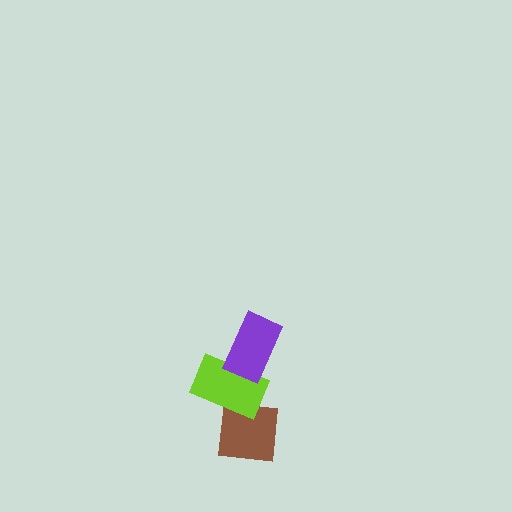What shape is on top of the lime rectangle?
The purple rectangle is on top of the lime rectangle.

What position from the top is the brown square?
The brown square is 3rd from the top.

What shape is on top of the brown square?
The lime rectangle is on top of the brown square.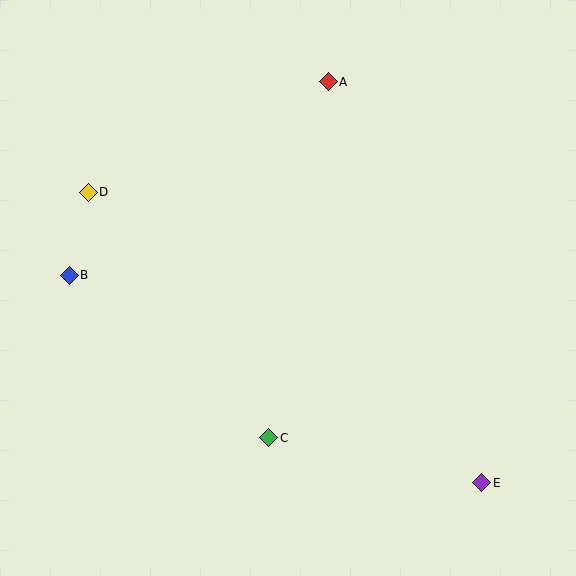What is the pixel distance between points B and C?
The distance between B and C is 257 pixels.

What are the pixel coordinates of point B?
Point B is at (69, 275).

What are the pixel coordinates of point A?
Point A is at (328, 82).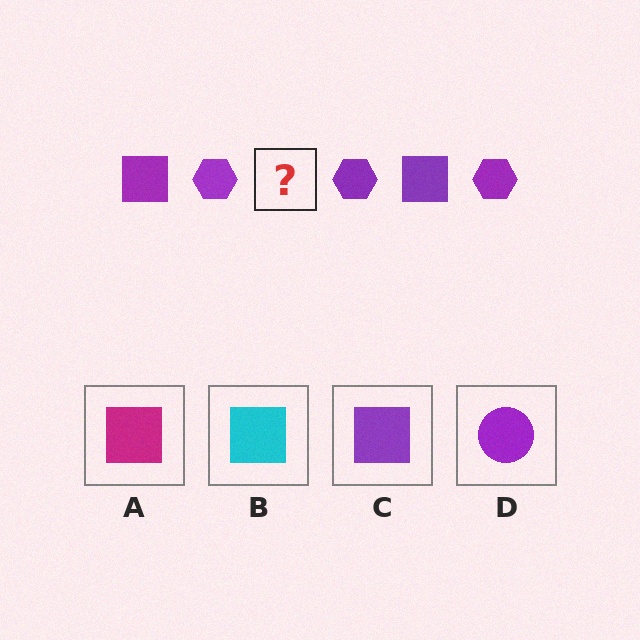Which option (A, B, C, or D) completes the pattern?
C.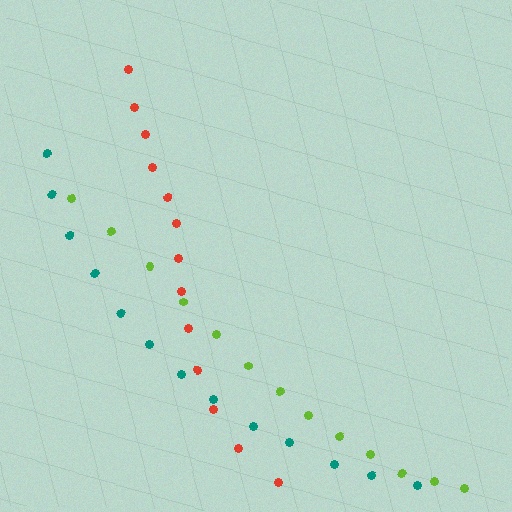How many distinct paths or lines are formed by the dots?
There are 3 distinct paths.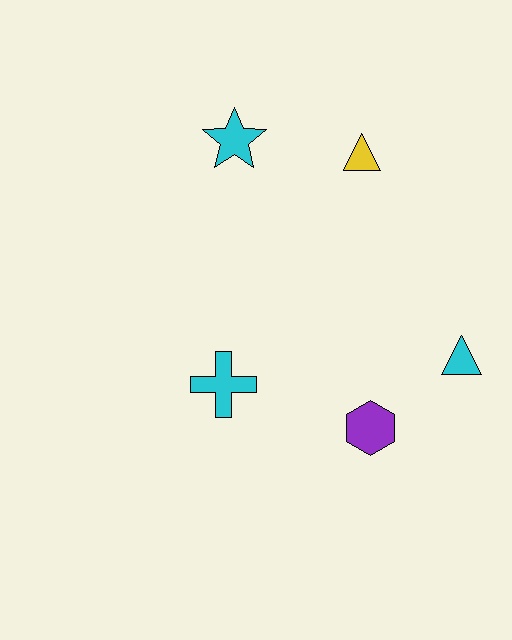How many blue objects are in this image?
There are no blue objects.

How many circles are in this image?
There are no circles.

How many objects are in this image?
There are 5 objects.